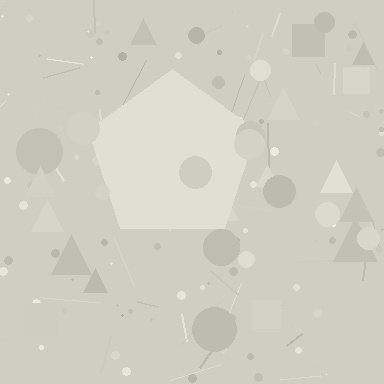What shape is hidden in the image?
A pentagon is hidden in the image.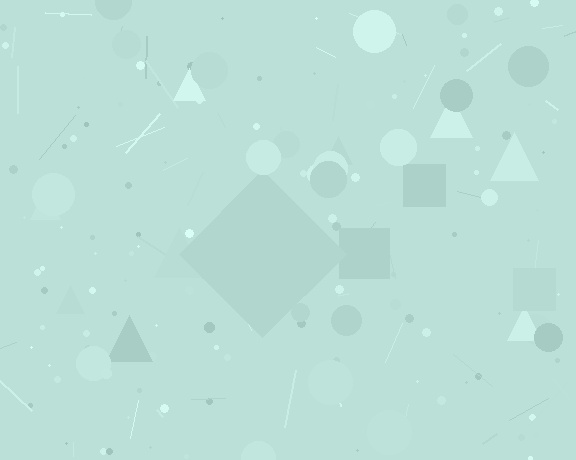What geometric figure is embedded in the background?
A diamond is embedded in the background.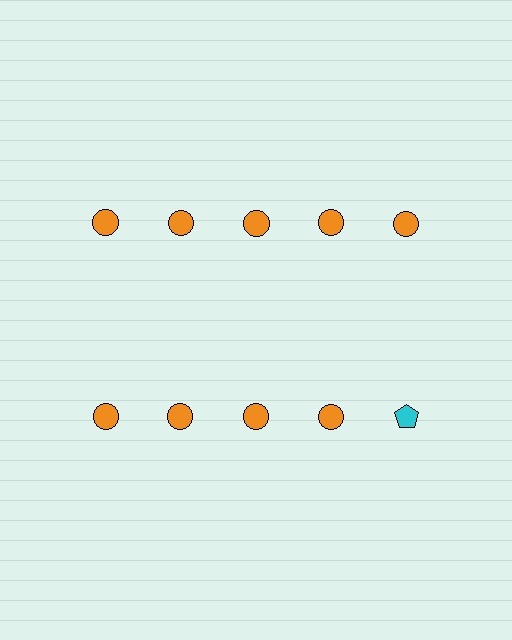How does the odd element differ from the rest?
It differs in both color (cyan instead of orange) and shape (pentagon instead of circle).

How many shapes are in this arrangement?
There are 10 shapes arranged in a grid pattern.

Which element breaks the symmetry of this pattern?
The cyan pentagon in the second row, rightmost column breaks the symmetry. All other shapes are orange circles.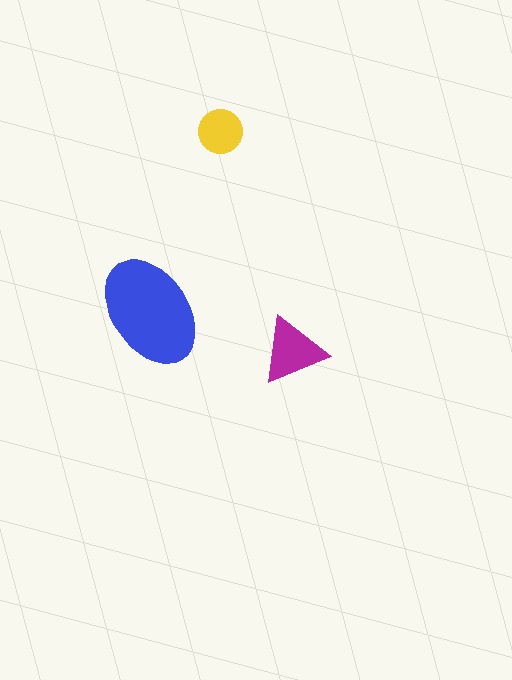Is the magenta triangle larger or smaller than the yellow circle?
Larger.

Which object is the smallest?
The yellow circle.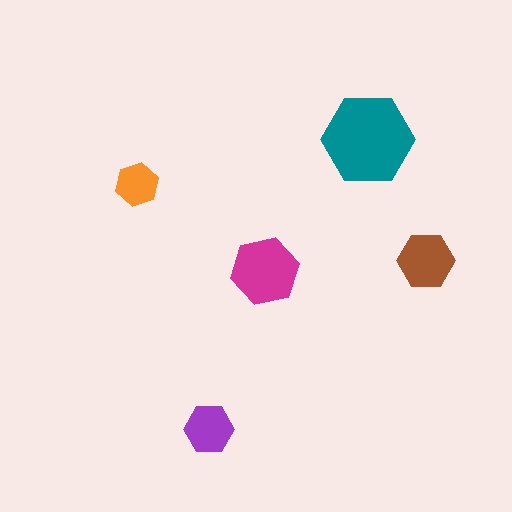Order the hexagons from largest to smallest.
the teal one, the magenta one, the brown one, the purple one, the orange one.